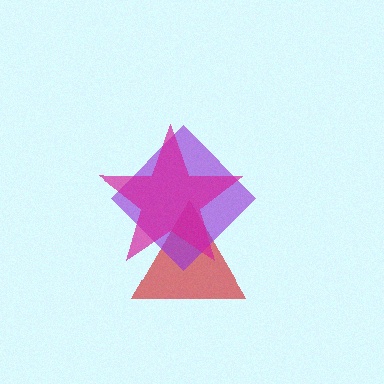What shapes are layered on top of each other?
The layered shapes are: a red triangle, a purple diamond, a magenta star.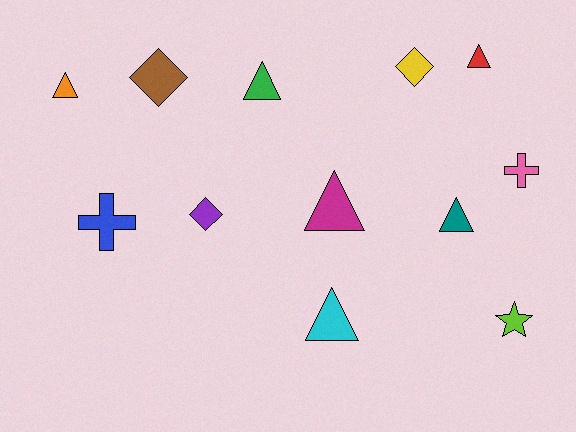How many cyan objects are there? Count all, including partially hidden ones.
There is 1 cyan object.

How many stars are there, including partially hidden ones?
There is 1 star.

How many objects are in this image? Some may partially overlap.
There are 12 objects.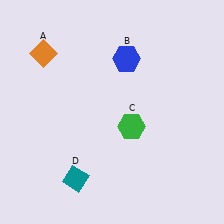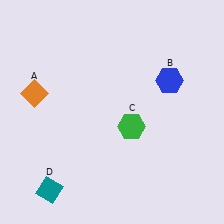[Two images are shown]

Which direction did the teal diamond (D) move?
The teal diamond (D) moved left.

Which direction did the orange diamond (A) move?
The orange diamond (A) moved down.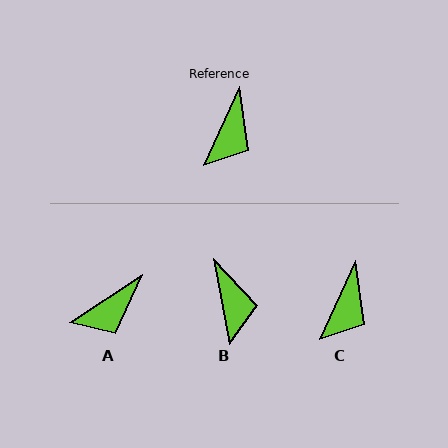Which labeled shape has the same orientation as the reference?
C.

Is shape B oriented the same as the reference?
No, it is off by about 36 degrees.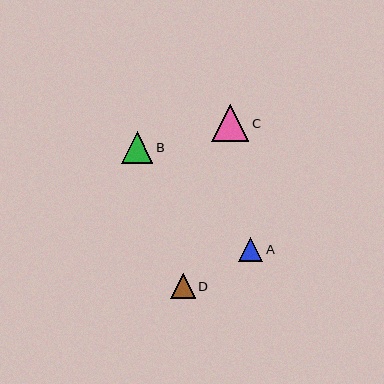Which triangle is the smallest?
Triangle A is the smallest with a size of approximately 25 pixels.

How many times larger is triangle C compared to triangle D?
Triangle C is approximately 1.5 times the size of triangle D.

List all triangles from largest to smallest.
From largest to smallest: C, B, D, A.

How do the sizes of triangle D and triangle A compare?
Triangle D and triangle A are approximately the same size.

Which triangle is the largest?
Triangle C is the largest with a size of approximately 37 pixels.